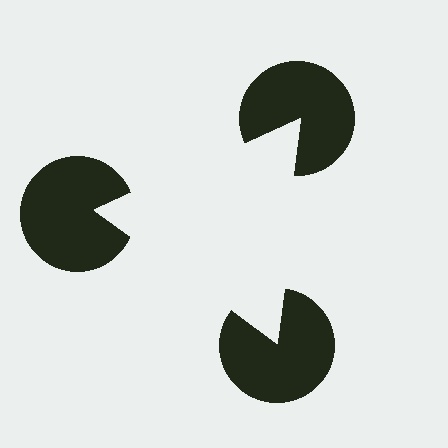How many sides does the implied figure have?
3 sides.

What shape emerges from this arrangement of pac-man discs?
An illusory triangle — its edges are inferred from the aligned wedge cuts in the pac-man discs, not physically drawn.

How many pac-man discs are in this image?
There are 3 — one at each vertex of the illusory triangle.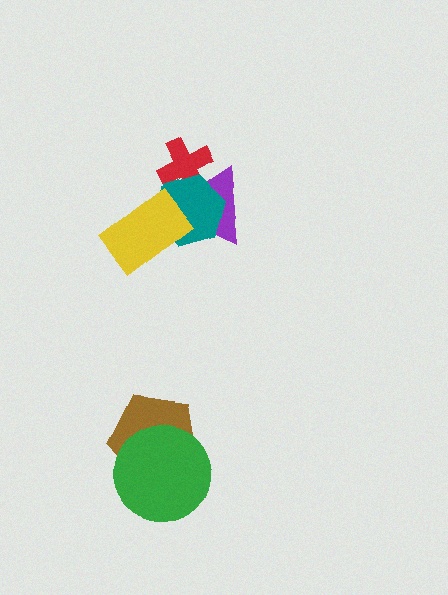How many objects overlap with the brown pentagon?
1 object overlaps with the brown pentagon.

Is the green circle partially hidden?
No, no other shape covers it.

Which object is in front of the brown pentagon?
The green circle is in front of the brown pentagon.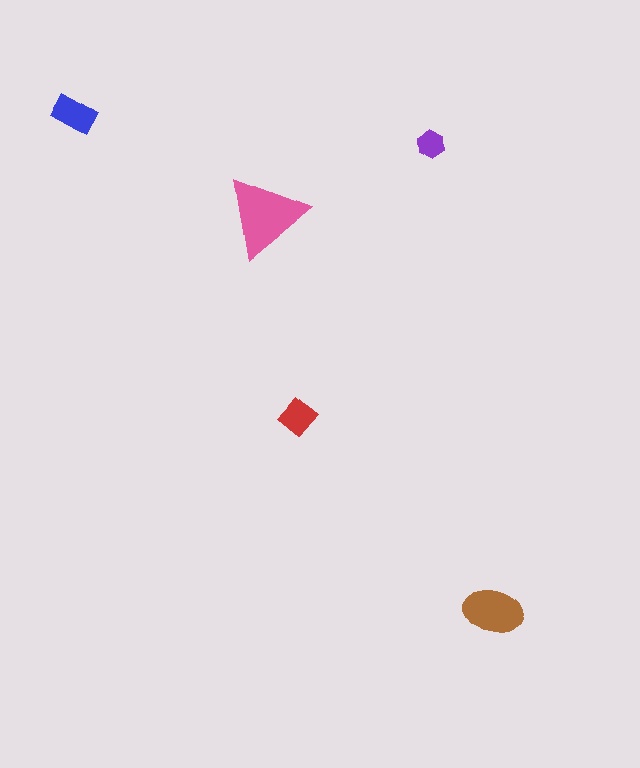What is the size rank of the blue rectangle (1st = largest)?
3rd.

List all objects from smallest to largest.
The purple hexagon, the red diamond, the blue rectangle, the brown ellipse, the pink triangle.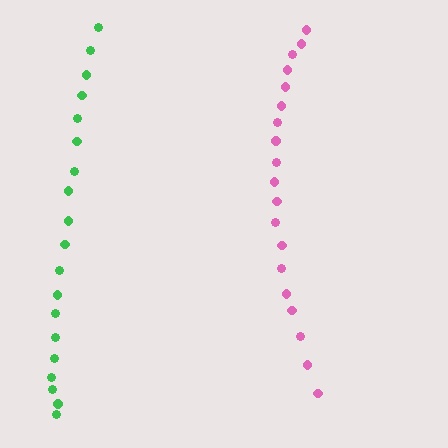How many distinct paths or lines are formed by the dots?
There are 2 distinct paths.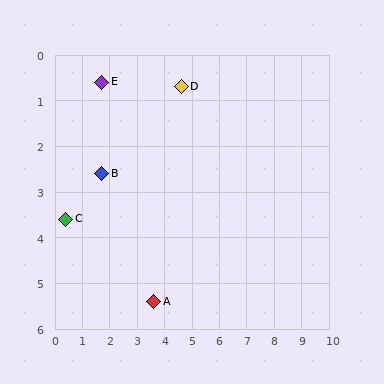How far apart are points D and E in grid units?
Points D and E are about 2.9 grid units apart.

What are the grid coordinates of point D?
Point D is at approximately (4.6, 0.7).